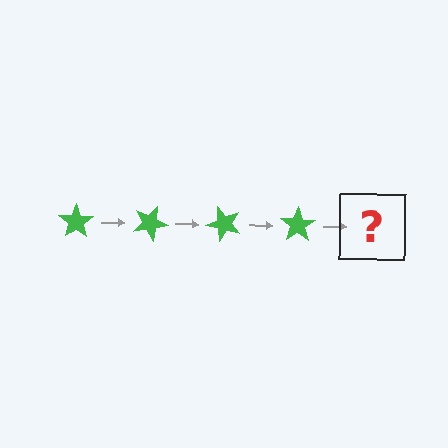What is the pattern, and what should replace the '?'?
The pattern is that the star rotates 25 degrees each step. The '?' should be a green star rotated 100 degrees.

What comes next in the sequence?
The next element should be a green star rotated 100 degrees.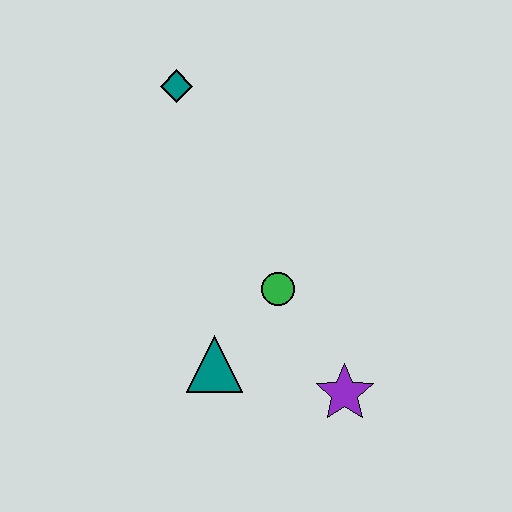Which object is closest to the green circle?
The teal triangle is closest to the green circle.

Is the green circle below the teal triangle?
No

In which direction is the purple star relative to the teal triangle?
The purple star is to the right of the teal triangle.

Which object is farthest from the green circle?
The teal diamond is farthest from the green circle.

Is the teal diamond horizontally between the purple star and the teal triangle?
No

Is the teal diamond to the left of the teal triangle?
Yes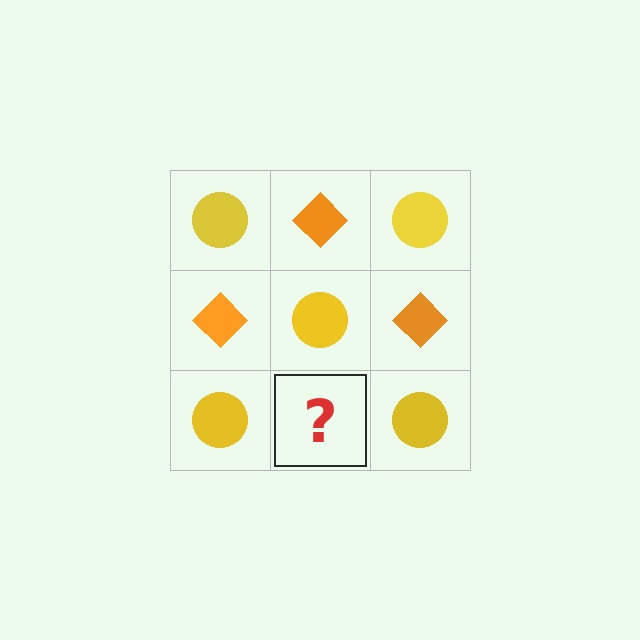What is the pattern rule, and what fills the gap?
The rule is that it alternates yellow circle and orange diamond in a checkerboard pattern. The gap should be filled with an orange diamond.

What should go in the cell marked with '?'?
The missing cell should contain an orange diamond.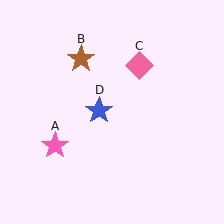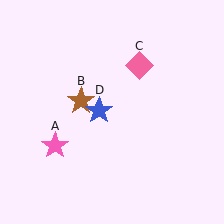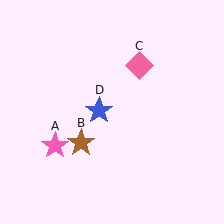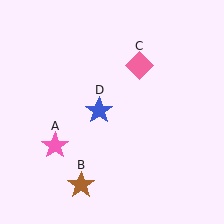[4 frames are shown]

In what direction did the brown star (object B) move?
The brown star (object B) moved down.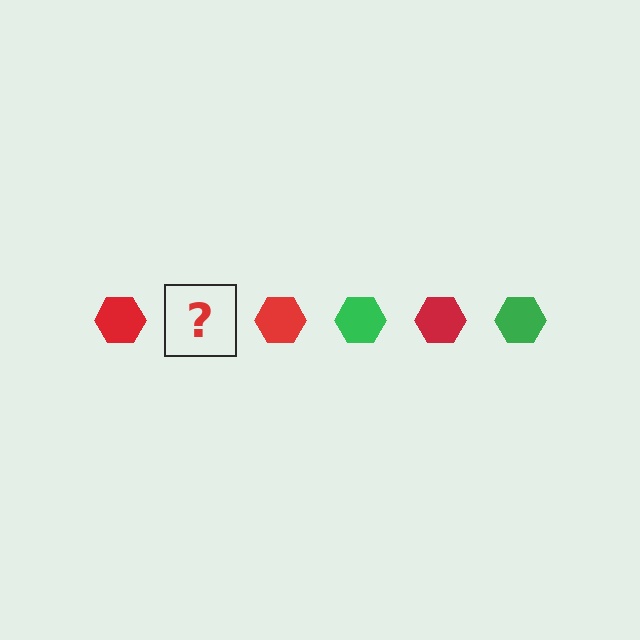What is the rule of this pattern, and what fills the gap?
The rule is that the pattern cycles through red, green hexagons. The gap should be filled with a green hexagon.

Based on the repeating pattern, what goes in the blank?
The blank should be a green hexagon.